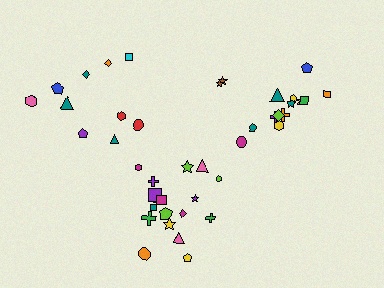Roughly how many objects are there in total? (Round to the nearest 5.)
Roughly 45 objects in total.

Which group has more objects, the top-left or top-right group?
The top-right group.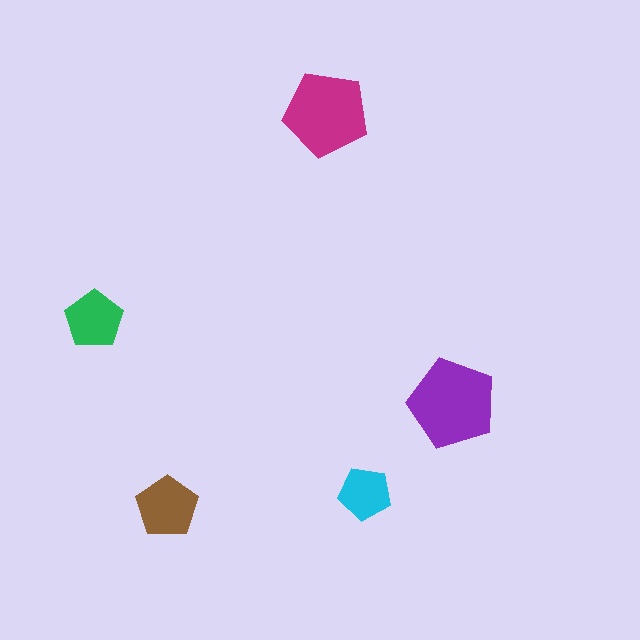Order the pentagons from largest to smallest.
the purple one, the magenta one, the brown one, the green one, the cyan one.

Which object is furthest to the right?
The purple pentagon is rightmost.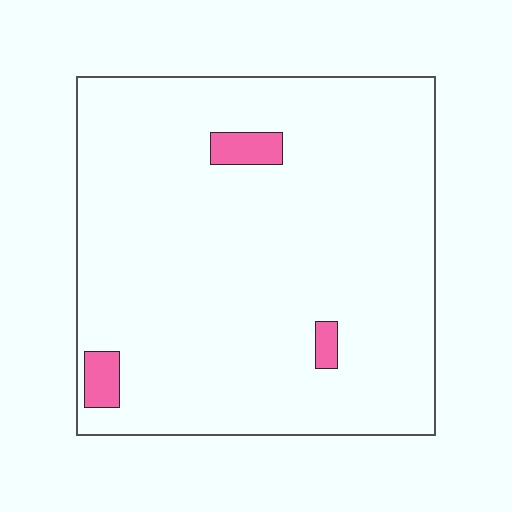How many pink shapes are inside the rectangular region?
3.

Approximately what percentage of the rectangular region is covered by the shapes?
Approximately 5%.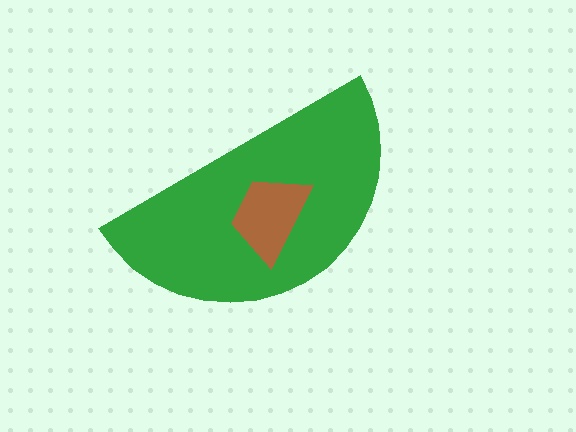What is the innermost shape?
The brown trapezoid.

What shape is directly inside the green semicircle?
The brown trapezoid.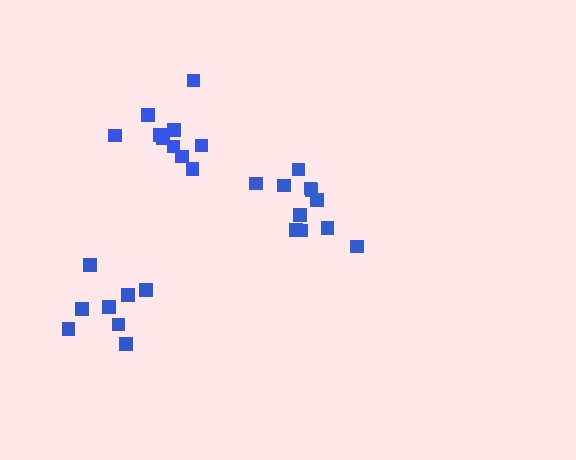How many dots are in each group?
Group 1: 10 dots, Group 2: 8 dots, Group 3: 11 dots (29 total).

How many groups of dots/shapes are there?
There are 3 groups.